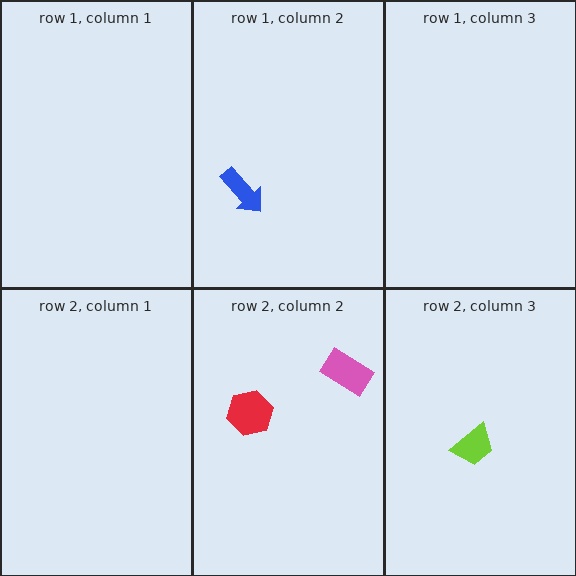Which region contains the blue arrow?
The row 1, column 2 region.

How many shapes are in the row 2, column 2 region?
2.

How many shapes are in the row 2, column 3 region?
1.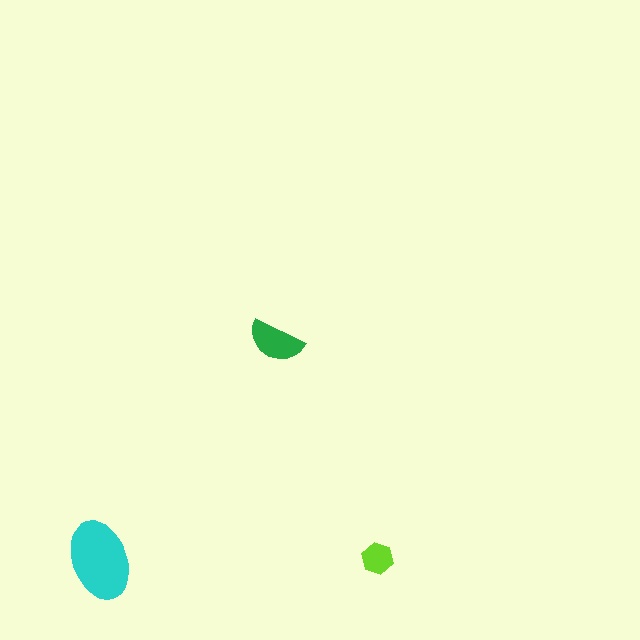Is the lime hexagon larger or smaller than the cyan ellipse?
Smaller.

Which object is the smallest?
The lime hexagon.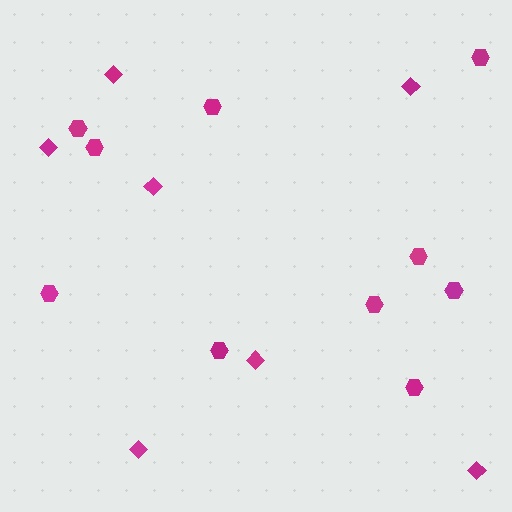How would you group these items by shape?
There are 2 groups: one group of diamonds (7) and one group of hexagons (10).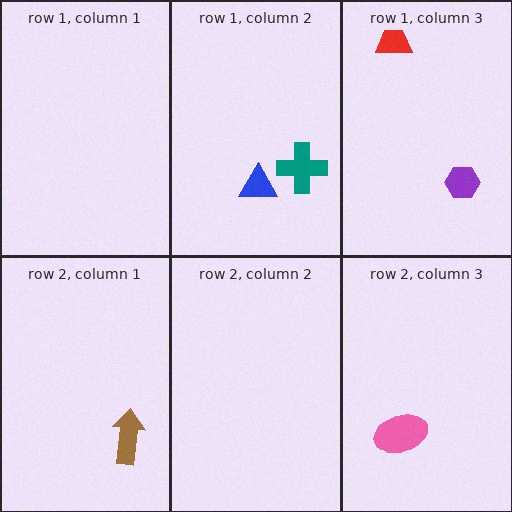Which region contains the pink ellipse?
The row 2, column 3 region.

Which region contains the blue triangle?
The row 1, column 2 region.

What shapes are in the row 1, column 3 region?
The purple hexagon, the red trapezoid.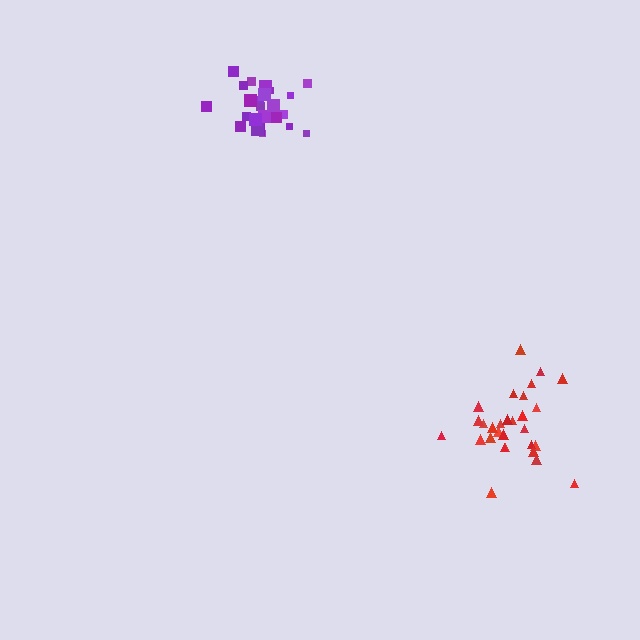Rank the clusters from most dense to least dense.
purple, red.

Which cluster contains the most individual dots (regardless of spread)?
Red (29).